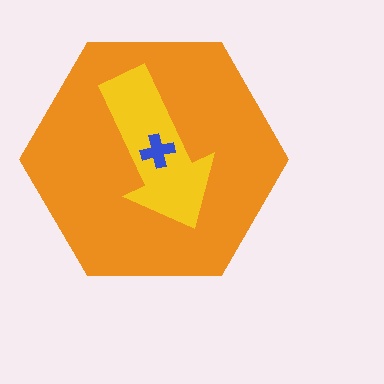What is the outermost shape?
The orange hexagon.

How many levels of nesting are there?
3.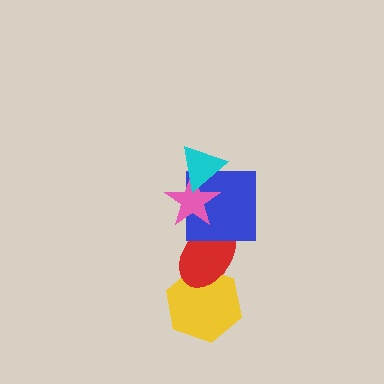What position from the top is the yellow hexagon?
The yellow hexagon is 5th from the top.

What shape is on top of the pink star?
The cyan triangle is on top of the pink star.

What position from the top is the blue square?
The blue square is 3rd from the top.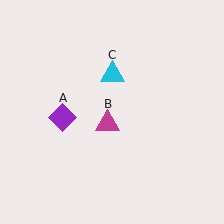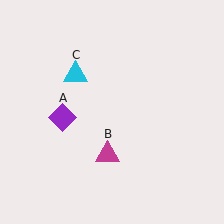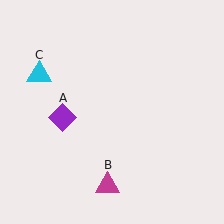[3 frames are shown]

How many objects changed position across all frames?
2 objects changed position: magenta triangle (object B), cyan triangle (object C).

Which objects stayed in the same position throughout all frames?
Purple diamond (object A) remained stationary.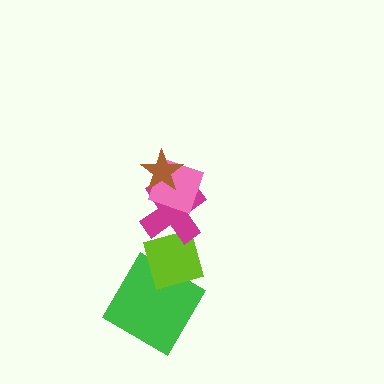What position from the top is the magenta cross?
The magenta cross is 3rd from the top.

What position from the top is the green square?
The green square is 5th from the top.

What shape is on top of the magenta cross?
The pink diamond is on top of the magenta cross.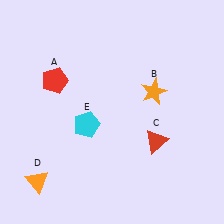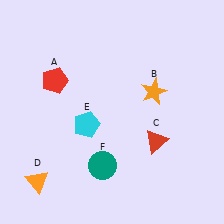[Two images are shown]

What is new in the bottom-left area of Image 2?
A teal circle (F) was added in the bottom-left area of Image 2.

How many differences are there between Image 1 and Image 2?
There is 1 difference between the two images.